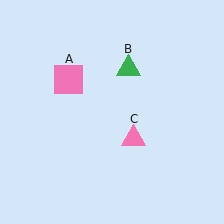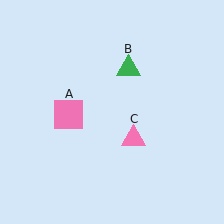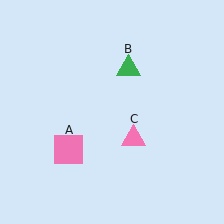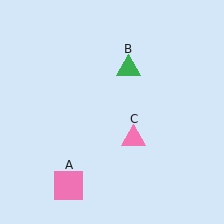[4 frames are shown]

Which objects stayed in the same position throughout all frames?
Green triangle (object B) and pink triangle (object C) remained stationary.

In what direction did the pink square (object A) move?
The pink square (object A) moved down.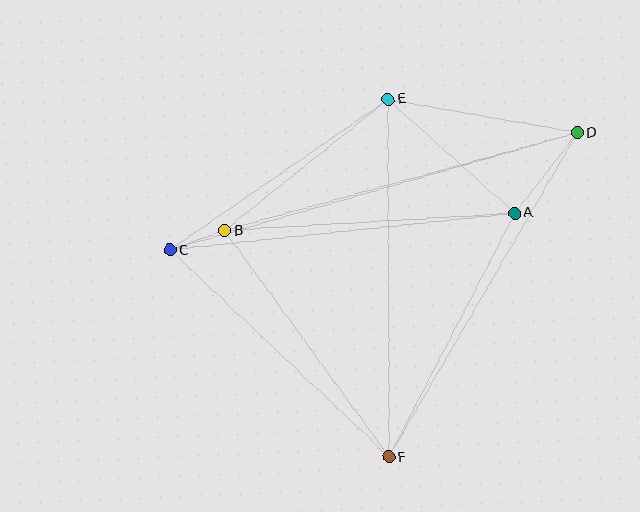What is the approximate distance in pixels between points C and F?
The distance between C and F is approximately 301 pixels.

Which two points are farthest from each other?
Points C and D are farthest from each other.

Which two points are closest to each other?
Points B and C are closest to each other.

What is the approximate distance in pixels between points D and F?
The distance between D and F is approximately 375 pixels.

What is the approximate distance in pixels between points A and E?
The distance between A and E is approximately 170 pixels.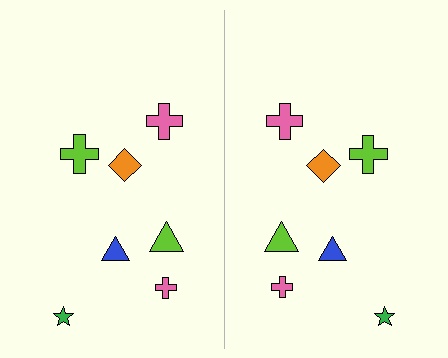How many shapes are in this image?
There are 14 shapes in this image.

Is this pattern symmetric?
Yes, this pattern has bilateral (reflection) symmetry.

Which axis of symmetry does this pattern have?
The pattern has a vertical axis of symmetry running through the center of the image.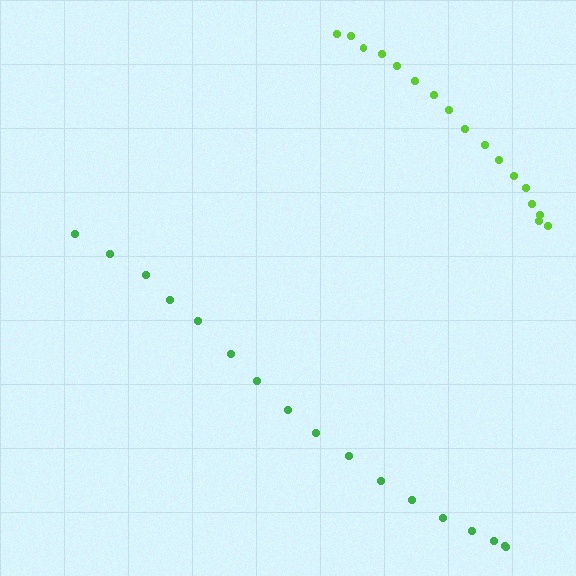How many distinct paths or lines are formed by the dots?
There are 2 distinct paths.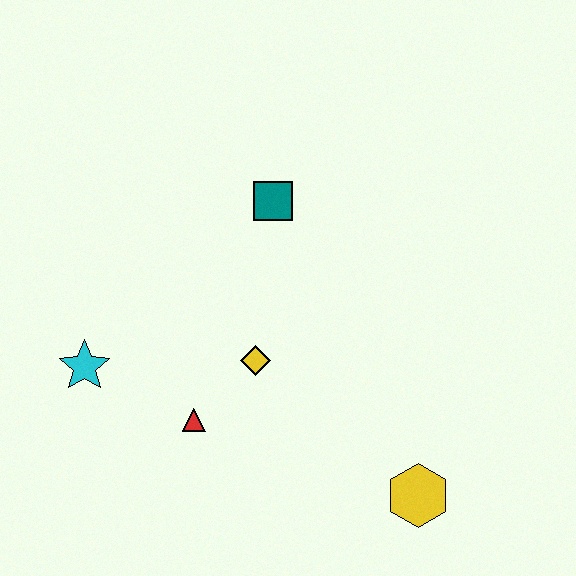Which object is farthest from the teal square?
The yellow hexagon is farthest from the teal square.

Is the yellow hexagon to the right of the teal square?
Yes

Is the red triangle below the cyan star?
Yes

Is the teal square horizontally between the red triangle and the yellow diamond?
No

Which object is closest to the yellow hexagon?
The yellow diamond is closest to the yellow hexagon.